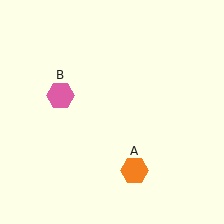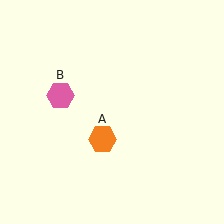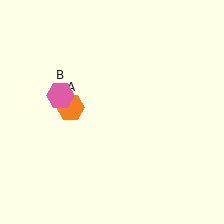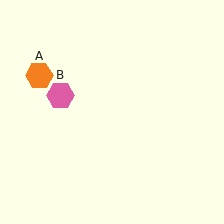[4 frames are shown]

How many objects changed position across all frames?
1 object changed position: orange hexagon (object A).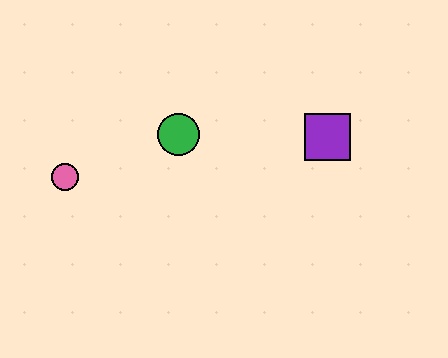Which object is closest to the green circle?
The pink circle is closest to the green circle.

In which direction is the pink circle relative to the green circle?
The pink circle is to the left of the green circle.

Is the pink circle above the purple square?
No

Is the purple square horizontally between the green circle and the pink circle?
No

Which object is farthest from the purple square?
The pink circle is farthest from the purple square.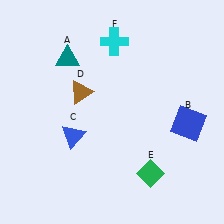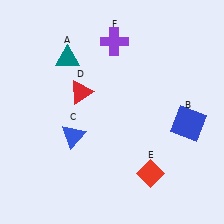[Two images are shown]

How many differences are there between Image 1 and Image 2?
There are 3 differences between the two images.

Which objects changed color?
D changed from brown to red. E changed from green to red. F changed from cyan to purple.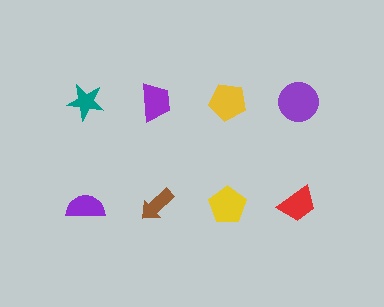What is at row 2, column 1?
A purple semicircle.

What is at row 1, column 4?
A purple circle.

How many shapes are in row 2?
4 shapes.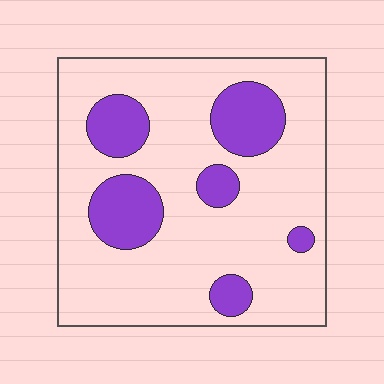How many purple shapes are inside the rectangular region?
6.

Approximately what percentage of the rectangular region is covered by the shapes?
Approximately 20%.